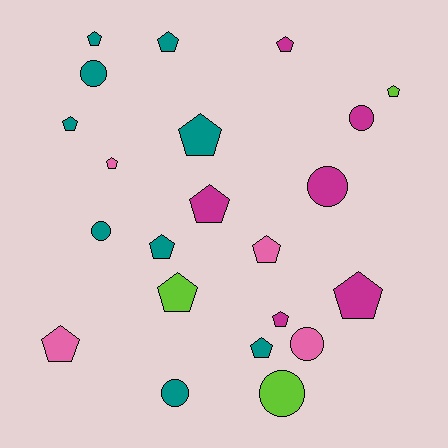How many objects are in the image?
There are 22 objects.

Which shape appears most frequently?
Pentagon, with 15 objects.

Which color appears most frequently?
Teal, with 9 objects.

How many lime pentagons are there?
There are 2 lime pentagons.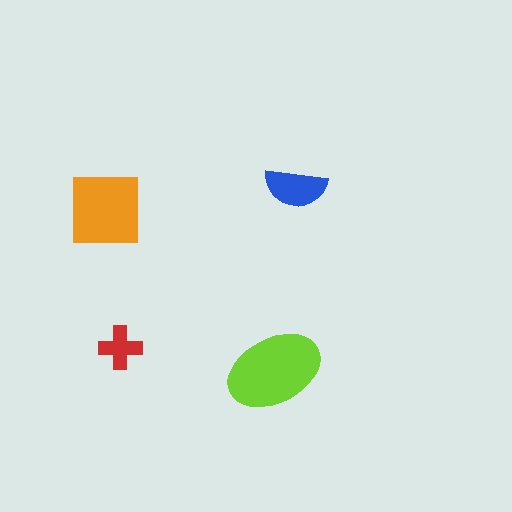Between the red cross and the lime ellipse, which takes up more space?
The lime ellipse.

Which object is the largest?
The lime ellipse.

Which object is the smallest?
The red cross.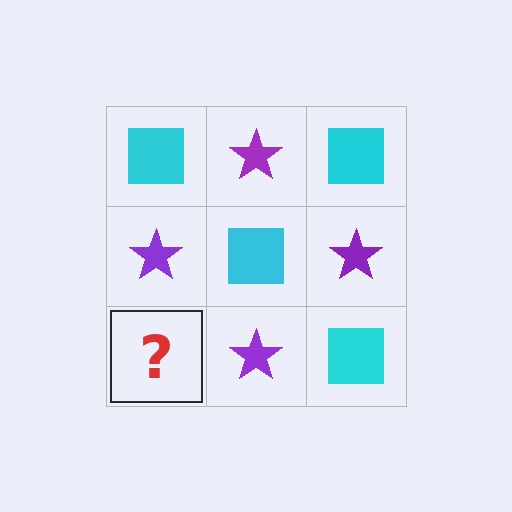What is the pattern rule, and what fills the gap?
The rule is that it alternates cyan square and purple star in a checkerboard pattern. The gap should be filled with a cyan square.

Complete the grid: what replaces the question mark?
The question mark should be replaced with a cyan square.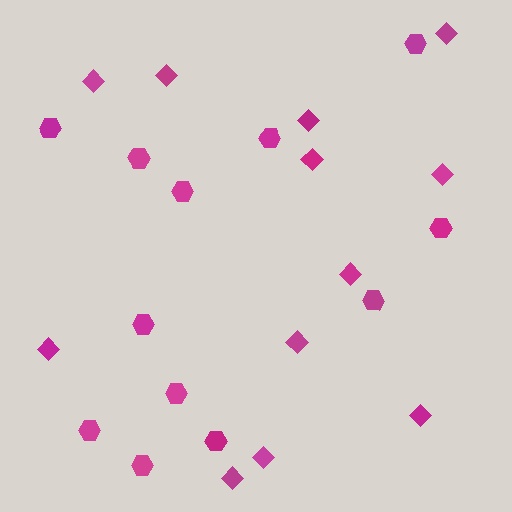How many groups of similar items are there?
There are 2 groups: one group of hexagons (12) and one group of diamonds (12).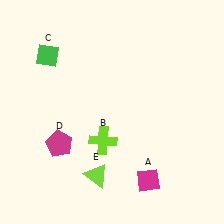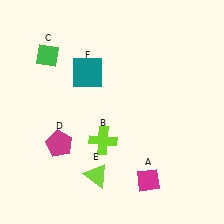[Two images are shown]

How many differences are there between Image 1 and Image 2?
There is 1 difference between the two images.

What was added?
A teal square (F) was added in Image 2.